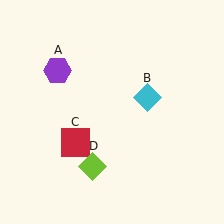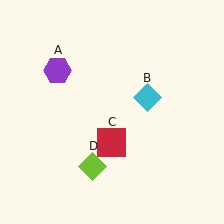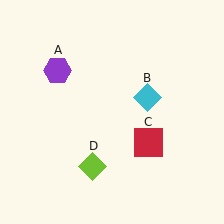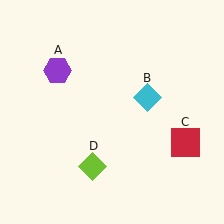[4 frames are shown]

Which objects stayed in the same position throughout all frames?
Purple hexagon (object A) and cyan diamond (object B) and lime diamond (object D) remained stationary.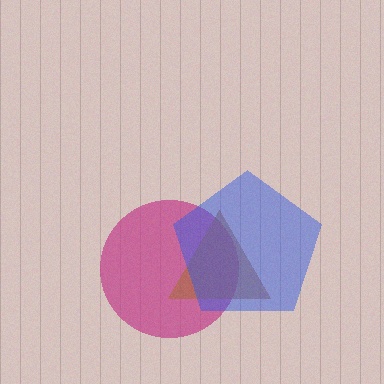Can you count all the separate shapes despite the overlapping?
Yes, there are 3 separate shapes.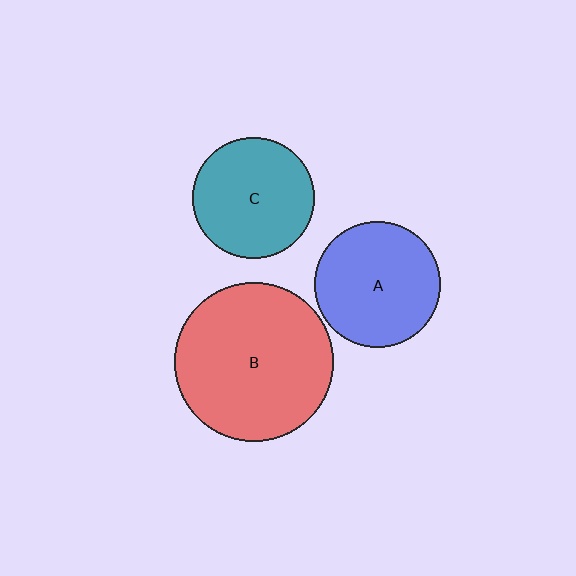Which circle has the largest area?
Circle B (red).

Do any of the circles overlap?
No, none of the circles overlap.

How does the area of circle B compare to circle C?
Approximately 1.7 times.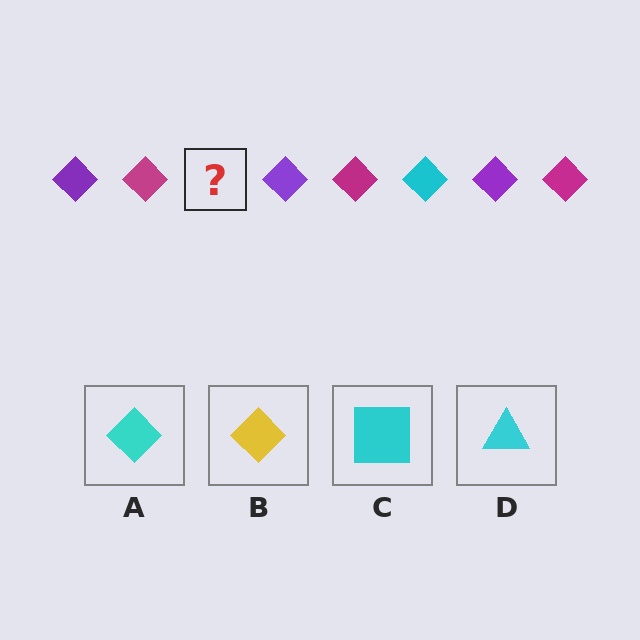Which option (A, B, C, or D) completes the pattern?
A.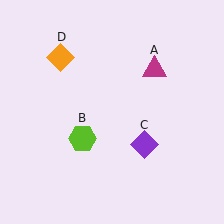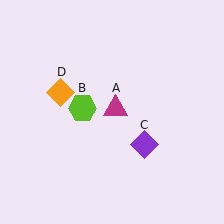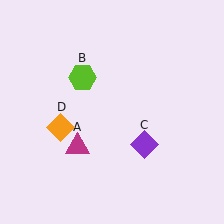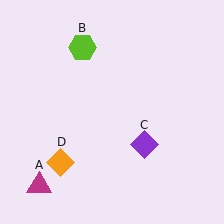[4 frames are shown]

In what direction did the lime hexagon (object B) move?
The lime hexagon (object B) moved up.